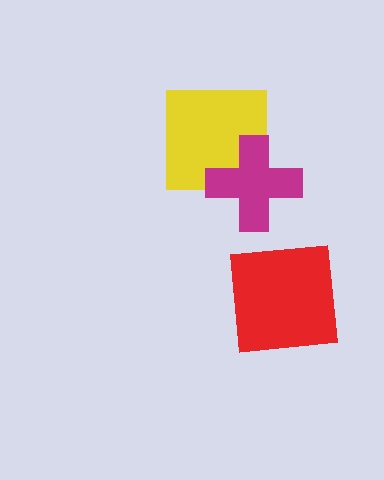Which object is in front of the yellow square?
The magenta cross is in front of the yellow square.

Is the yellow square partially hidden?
Yes, it is partially covered by another shape.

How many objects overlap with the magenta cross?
1 object overlaps with the magenta cross.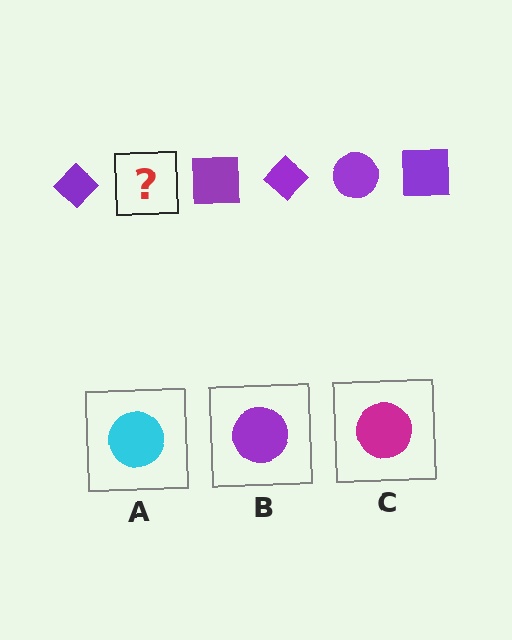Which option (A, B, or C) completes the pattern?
B.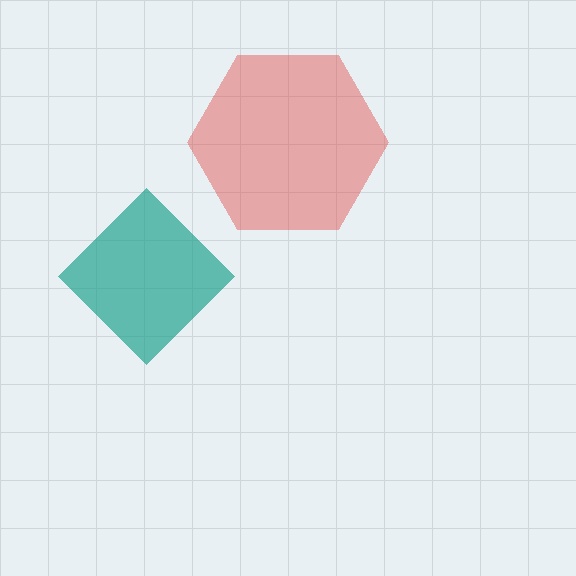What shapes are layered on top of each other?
The layered shapes are: a teal diamond, a red hexagon.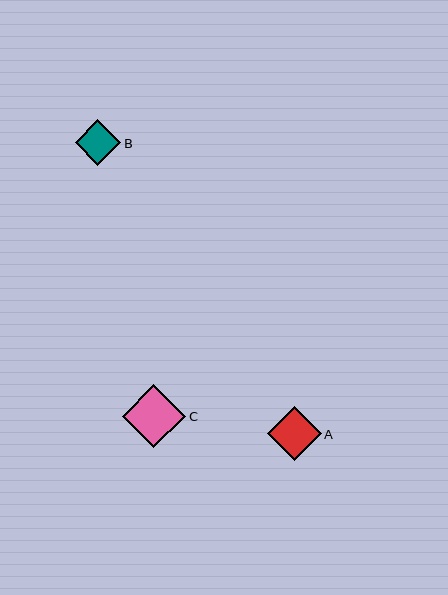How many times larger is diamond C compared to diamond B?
Diamond C is approximately 1.4 times the size of diamond B.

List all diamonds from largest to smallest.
From largest to smallest: C, A, B.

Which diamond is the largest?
Diamond C is the largest with a size of approximately 64 pixels.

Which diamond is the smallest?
Diamond B is the smallest with a size of approximately 45 pixels.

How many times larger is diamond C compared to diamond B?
Diamond C is approximately 1.4 times the size of diamond B.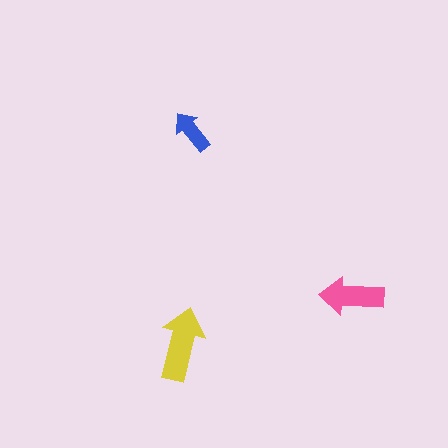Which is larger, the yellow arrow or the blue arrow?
The yellow one.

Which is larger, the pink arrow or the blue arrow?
The pink one.